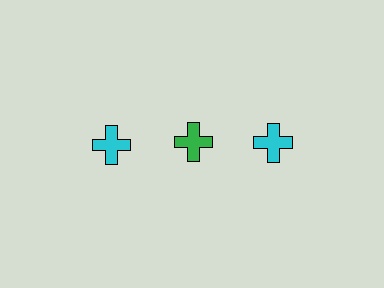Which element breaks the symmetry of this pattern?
The green cross in the top row, second from left column breaks the symmetry. All other shapes are cyan crosses.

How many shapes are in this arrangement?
There are 3 shapes arranged in a grid pattern.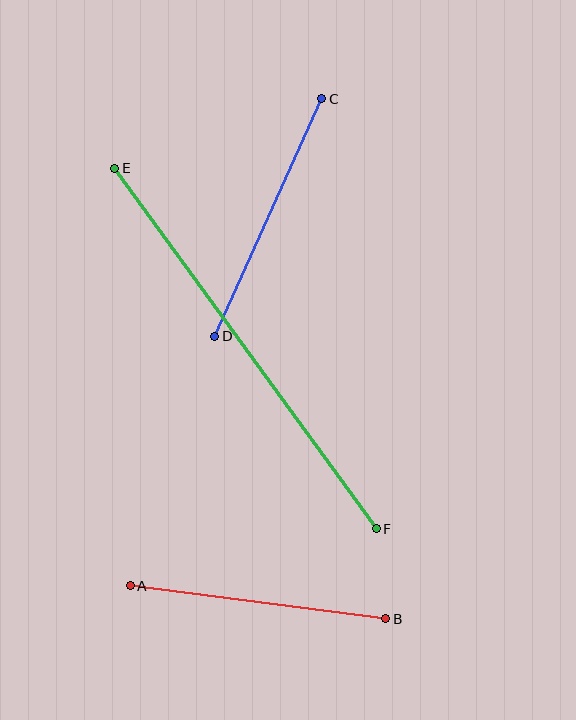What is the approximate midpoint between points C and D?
The midpoint is at approximately (268, 217) pixels.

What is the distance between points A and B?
The distance is approximately 258 pixels.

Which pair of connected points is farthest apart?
Points E and F are farthest apart.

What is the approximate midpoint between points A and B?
The midpoint is at approximately (258, 602) pixels.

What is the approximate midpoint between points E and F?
The midpoint is at approximately (245, 348) pixels.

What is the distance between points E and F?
The distance is approximately 445 pixels.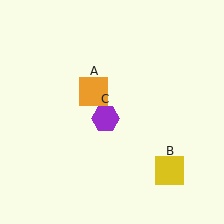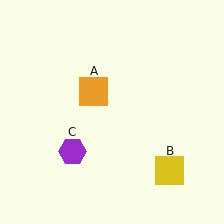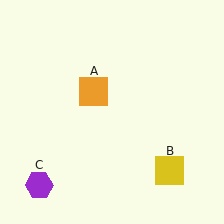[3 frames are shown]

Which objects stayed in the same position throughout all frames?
Orange square (object A) and yellow square (object B) remained stationary.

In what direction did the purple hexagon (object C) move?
The purple hexagon (object C) moved down and to the left.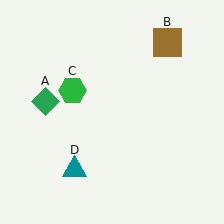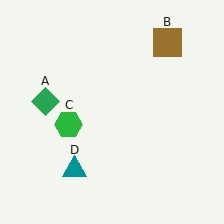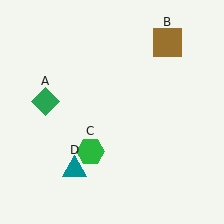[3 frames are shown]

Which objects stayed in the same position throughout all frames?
Green diamond (object A) and brown square (object B) and teal triangle (object D) remained stationary.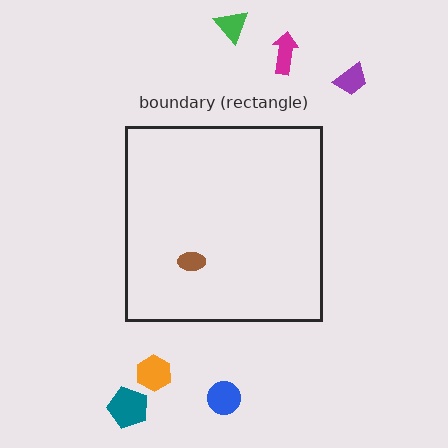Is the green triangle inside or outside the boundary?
Outside.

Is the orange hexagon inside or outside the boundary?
Outside.